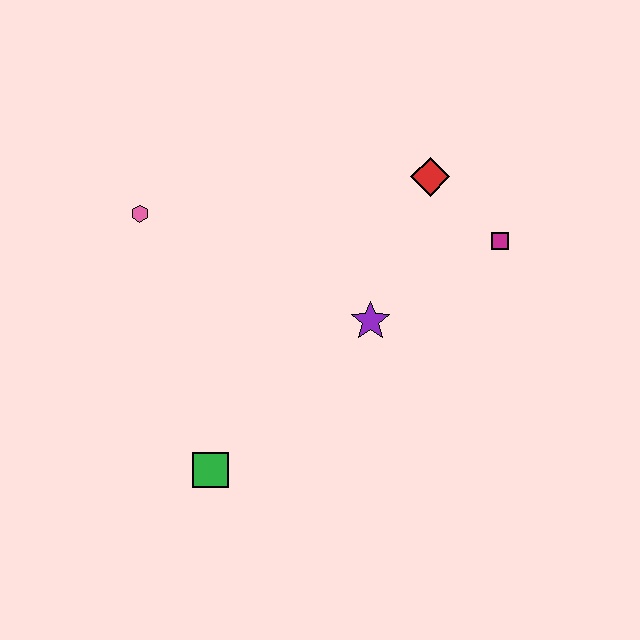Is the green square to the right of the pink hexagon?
Yes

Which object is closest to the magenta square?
The red diamond is closest to the magenta square.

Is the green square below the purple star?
Yes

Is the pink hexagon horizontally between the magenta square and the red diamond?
No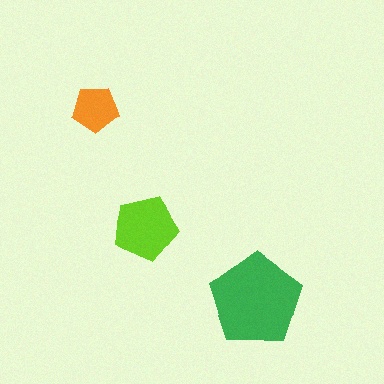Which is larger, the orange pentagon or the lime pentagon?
The lime one.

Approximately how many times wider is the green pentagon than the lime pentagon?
About 1.5 times wider.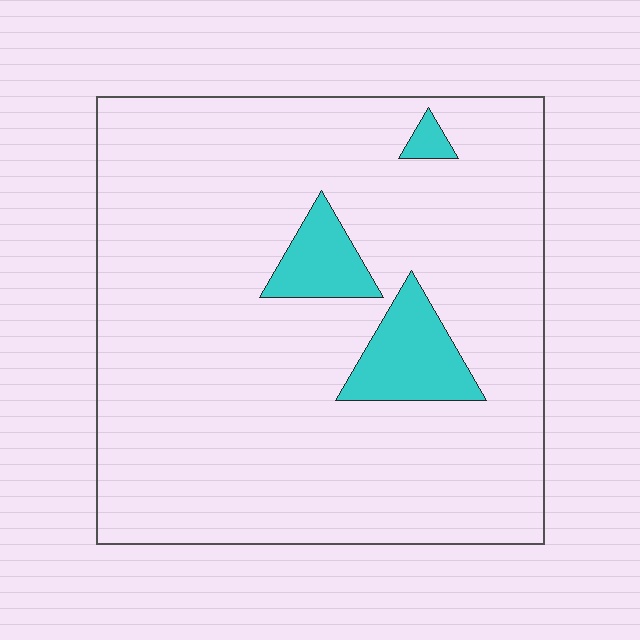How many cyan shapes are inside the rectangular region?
3.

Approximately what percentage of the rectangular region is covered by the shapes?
Approximately 10%.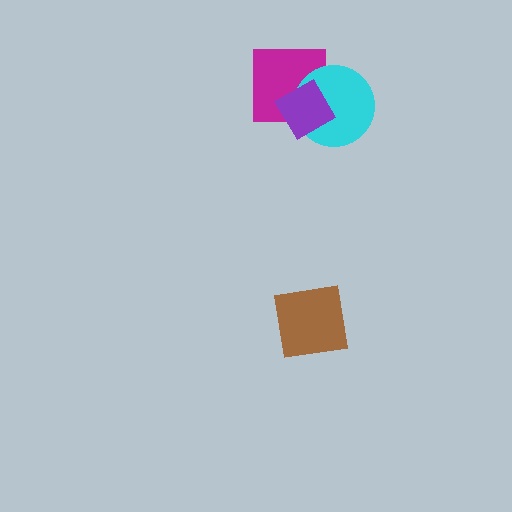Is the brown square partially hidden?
No, no other shape covers it.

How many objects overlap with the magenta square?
2 objects overlap with the magenta square.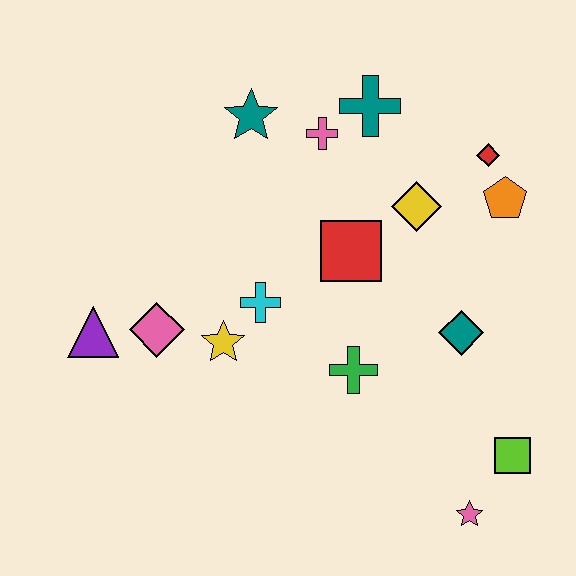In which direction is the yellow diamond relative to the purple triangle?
The yellow diamond is to the right of the purple triangle.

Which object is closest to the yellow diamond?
The red square is closest to the yellow diamond.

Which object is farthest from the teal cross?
The pink star is farthest from the teal cross.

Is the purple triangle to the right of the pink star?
No